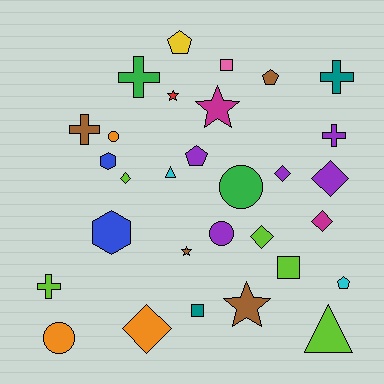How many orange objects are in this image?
There are 3 orange objects.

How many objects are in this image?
There are 30 objects.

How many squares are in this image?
There are 3 squares.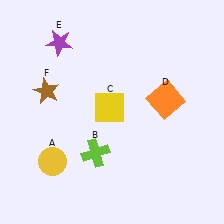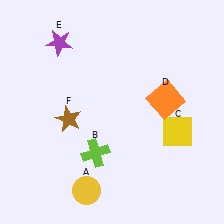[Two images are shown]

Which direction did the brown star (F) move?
The brown star (F) moved down.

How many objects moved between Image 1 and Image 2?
3 objects moved between the two images.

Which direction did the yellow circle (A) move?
The yellow circle (A) moved right.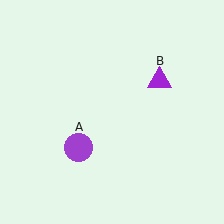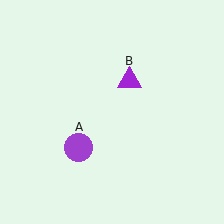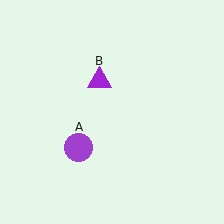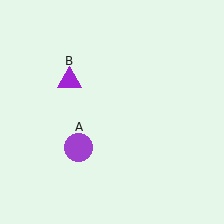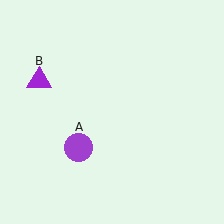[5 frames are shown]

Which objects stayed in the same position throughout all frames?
Purple circle (object A) remained stationary.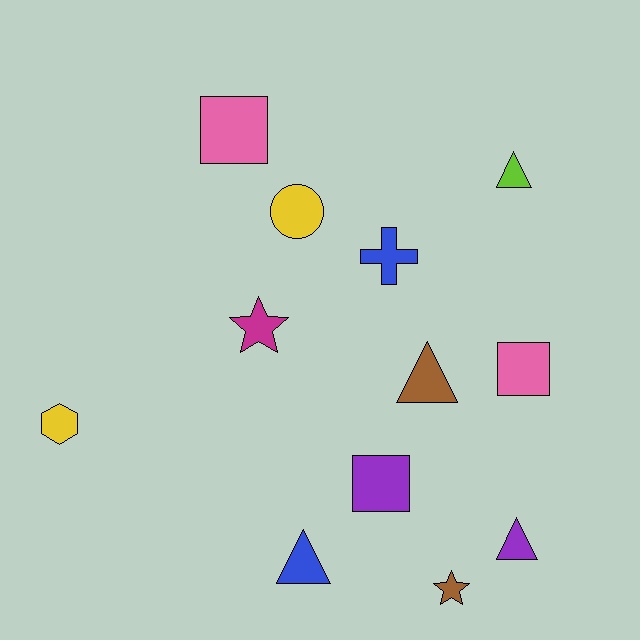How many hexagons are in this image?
There is 1 hexagon.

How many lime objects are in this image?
There is 1 lime object.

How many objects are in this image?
There are 12 objects.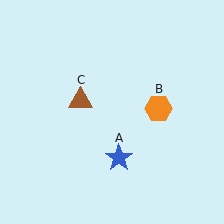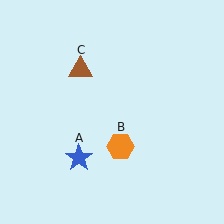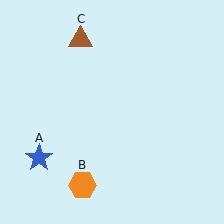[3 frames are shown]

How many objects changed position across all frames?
3 objects changed position: blue star (object A), orange hexagon (object B), brown triangle (object C).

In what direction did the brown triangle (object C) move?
The brown triangle (object C) moved up.